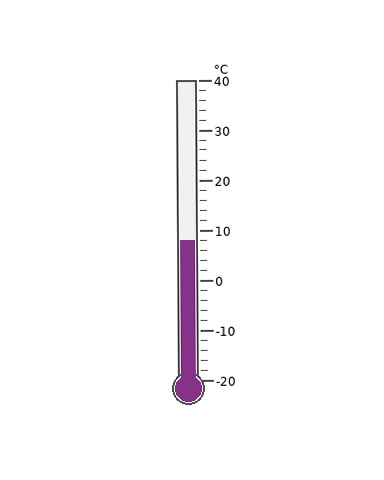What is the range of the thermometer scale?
The thermometer scale ranges from -20°C to 40°C.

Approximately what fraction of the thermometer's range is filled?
The thermometer is filled to approximately 45% of its range.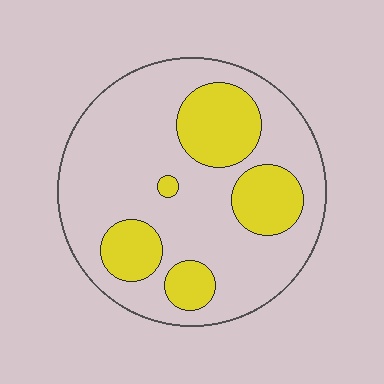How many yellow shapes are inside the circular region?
5.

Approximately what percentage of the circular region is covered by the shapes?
Approximately 25%.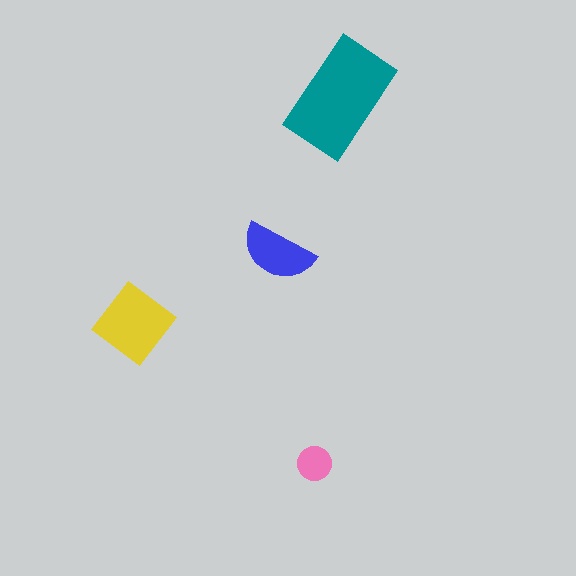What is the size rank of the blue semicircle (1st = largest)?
3rd.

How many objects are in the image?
There are 4 objects in the image.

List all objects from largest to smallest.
The teal rectangle, the yellow diamond, the blue semicircle, the pink circle.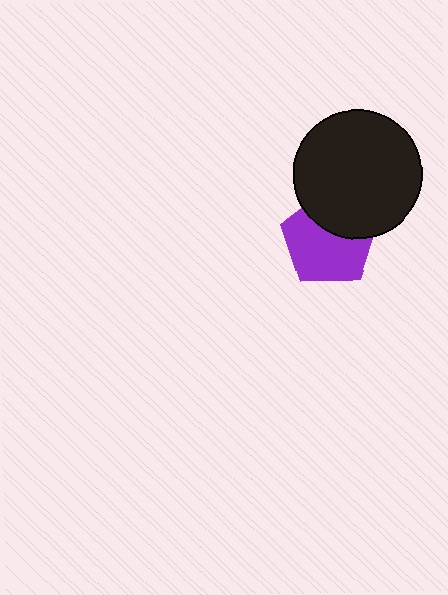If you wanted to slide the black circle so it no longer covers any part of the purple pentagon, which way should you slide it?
Slide it up — that is the most direct way to separate the two shapes.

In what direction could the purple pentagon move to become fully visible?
The purple pentagon could move down. That would shift it out from behind the black circle entirely.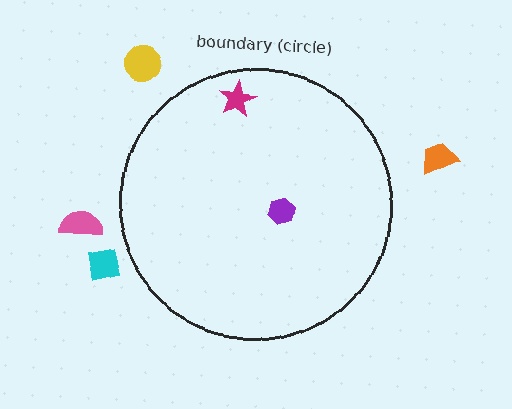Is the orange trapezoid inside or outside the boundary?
Outside.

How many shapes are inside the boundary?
2 inside, 4 outside.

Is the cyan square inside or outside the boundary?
Outside.